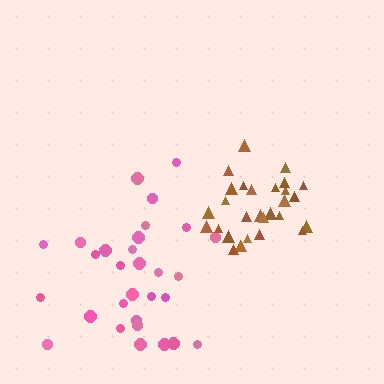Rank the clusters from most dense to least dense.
brown, pink.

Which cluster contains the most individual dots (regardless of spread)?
Pink (31).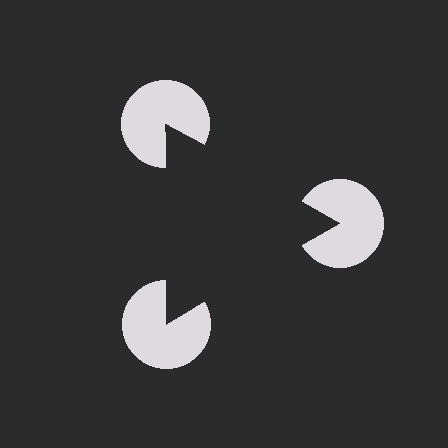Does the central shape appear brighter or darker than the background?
It typically appears slightly darker than the background, even though no actual brightness change is drawn.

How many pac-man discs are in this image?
There are 3 — one at each vertex of the illusory triangle.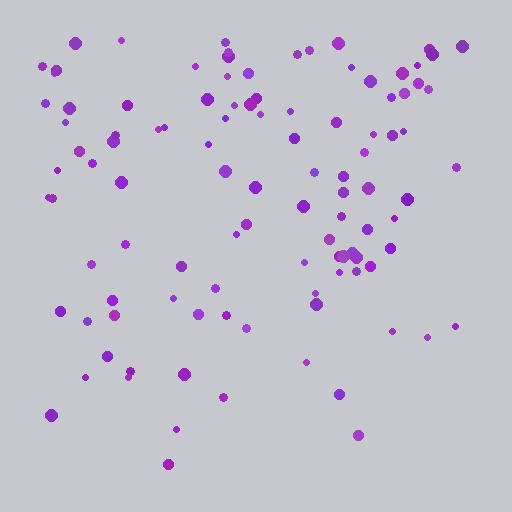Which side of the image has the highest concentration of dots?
The top.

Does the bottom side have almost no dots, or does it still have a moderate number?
Still a moderate number, just noticeably fewer than the top.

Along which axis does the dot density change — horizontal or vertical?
Vertical.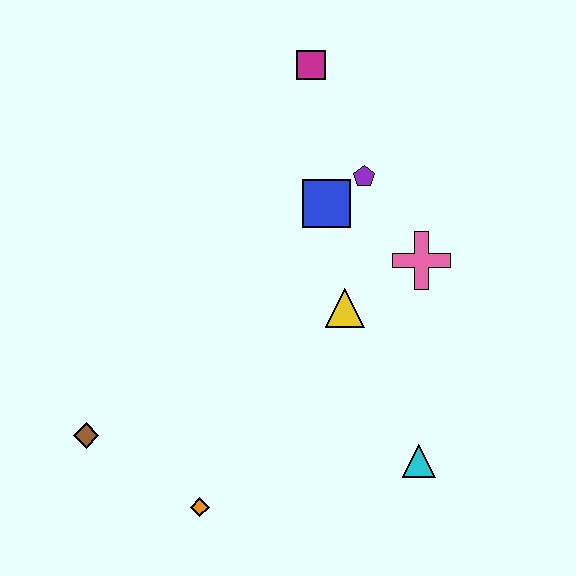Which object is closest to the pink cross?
The yellow triangle is closest to the pink cross.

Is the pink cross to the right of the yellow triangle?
Yes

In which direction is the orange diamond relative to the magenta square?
The orange diamond is below the magenta square.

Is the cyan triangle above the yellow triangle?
No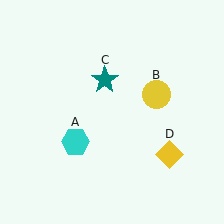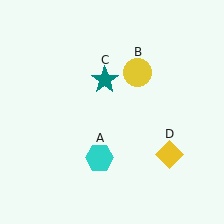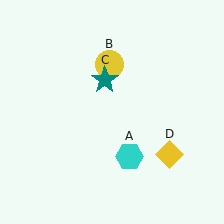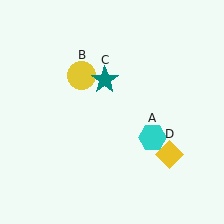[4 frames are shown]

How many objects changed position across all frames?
2 objects changed position: cyan hexagon (object A), yellow circle (object B).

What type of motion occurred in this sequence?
The cyan hexagon (object A), yellow circle (object B) rotated counterclockwise around the center of the scene.